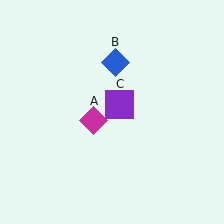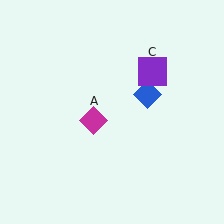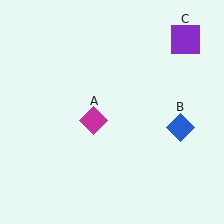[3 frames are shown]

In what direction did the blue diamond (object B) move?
The blue diamond (object B) moved down and to the right.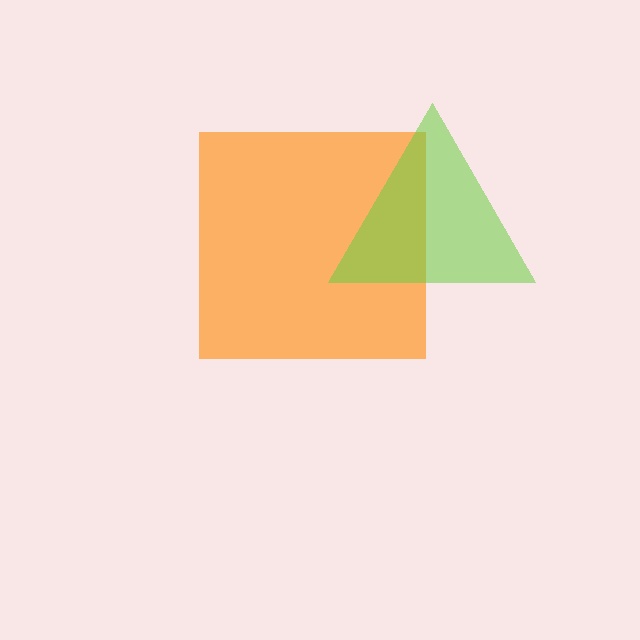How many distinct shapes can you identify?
There are 2 distinct shapes: an orange square, a lime triangle.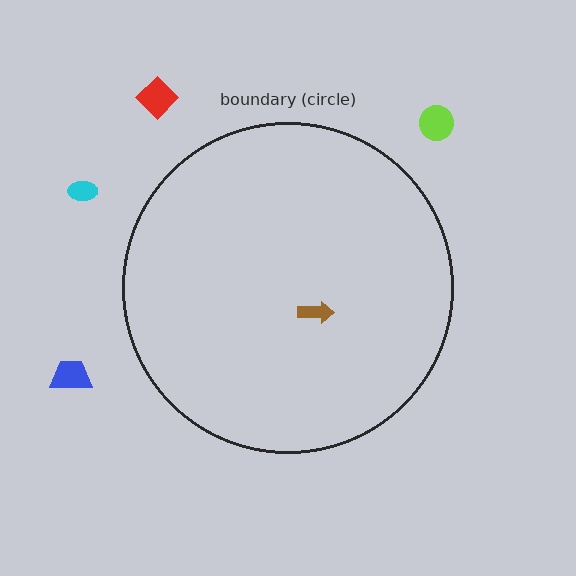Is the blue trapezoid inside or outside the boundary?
Outside.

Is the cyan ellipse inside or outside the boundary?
Outside.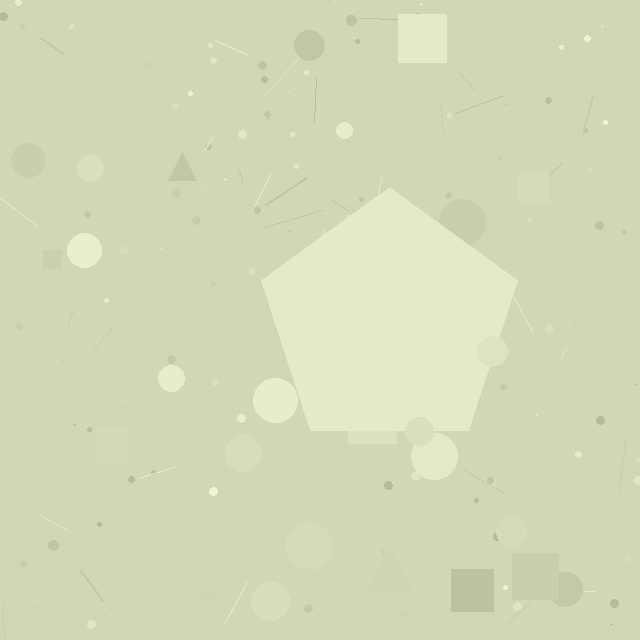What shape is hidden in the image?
A pentagon is hidden in the image.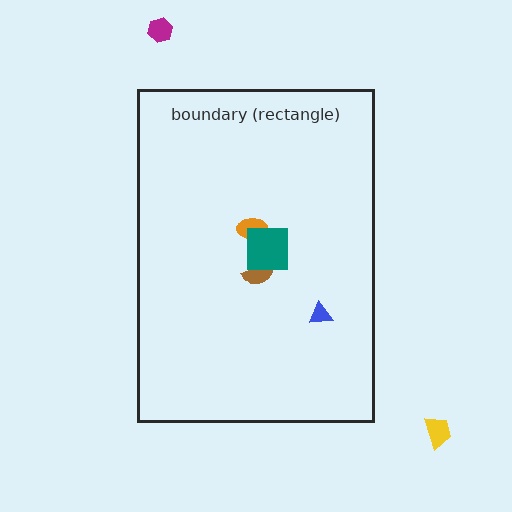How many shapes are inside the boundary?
4 inside, 2 outside.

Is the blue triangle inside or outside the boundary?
Inside.